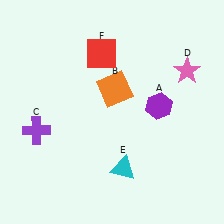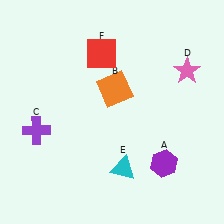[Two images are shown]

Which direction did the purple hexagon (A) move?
The purple hexagon (A) moved down.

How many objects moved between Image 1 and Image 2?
1 object moved between the two images.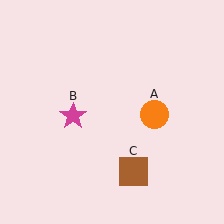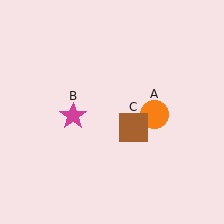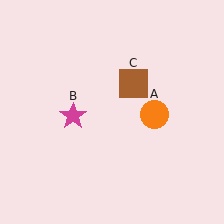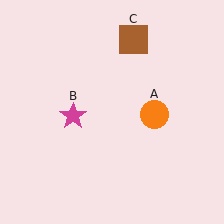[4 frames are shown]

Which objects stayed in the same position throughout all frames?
Orange circle (object A) and magenta star (object B) remained stationary.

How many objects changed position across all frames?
1 object changed position: brown square (object C).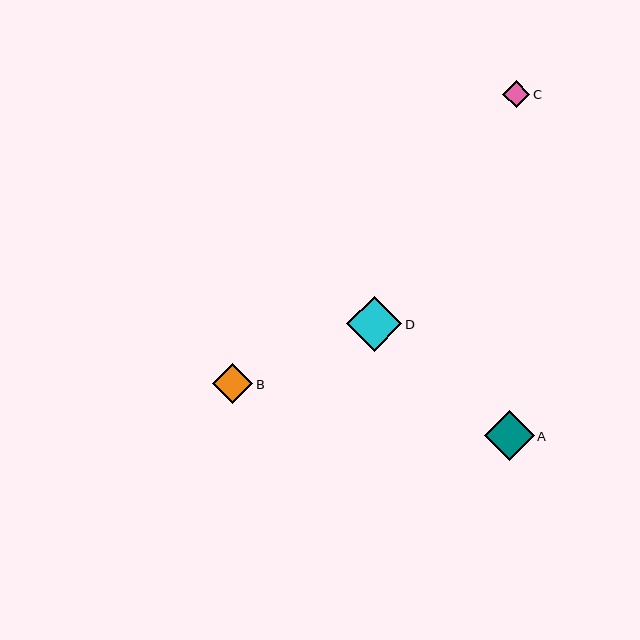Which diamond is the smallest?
Diamond C is the smallest with a size of approximately 27 pixels.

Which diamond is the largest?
Diamond D is the largest with a size of approximately 56 pixels.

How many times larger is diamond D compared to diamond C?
Diamond D is approximately 2.1 times the size of diamond C.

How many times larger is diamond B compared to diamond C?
Diamond B is approximately 1.5 times the size of diamond C.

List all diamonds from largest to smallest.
From largest to smallest: D, A, B, C.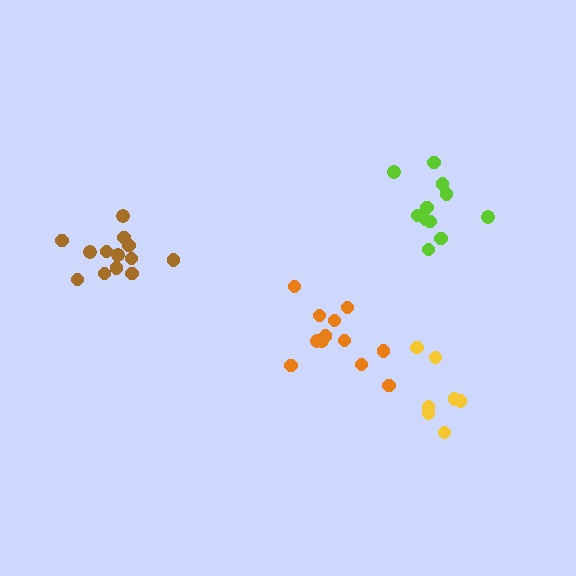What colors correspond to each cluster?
The clusters are colored: yellow, brown, orange, lime.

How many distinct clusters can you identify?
There are 4 distinct clusters.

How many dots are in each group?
Group 1: 7 dots, Group 2: 13 dots, Group 3: 12 dots, Group 4: 11 dots (43 total).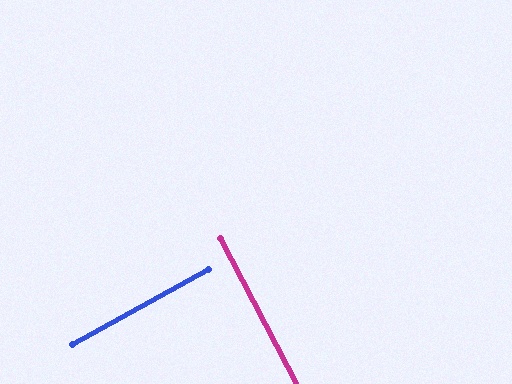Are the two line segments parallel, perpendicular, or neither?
Perpendicular — they meet at approximately 89°.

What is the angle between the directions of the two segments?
Approximately 89 degrees.